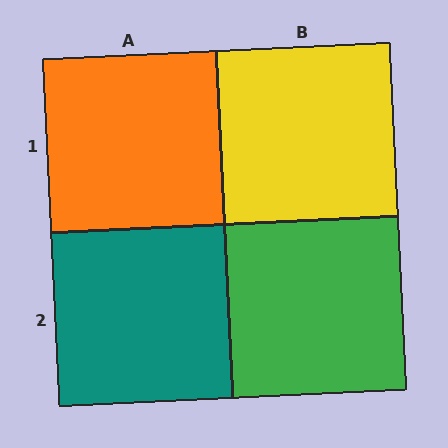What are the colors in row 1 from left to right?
Orange, yellow.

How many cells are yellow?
1 cell is yellow.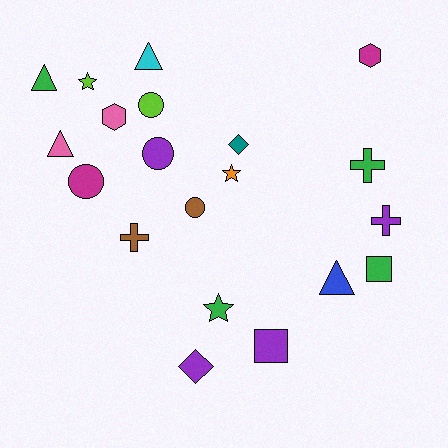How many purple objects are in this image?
There are 4 purple objects.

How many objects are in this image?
There are 20 objects.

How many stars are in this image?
There are 3 stars.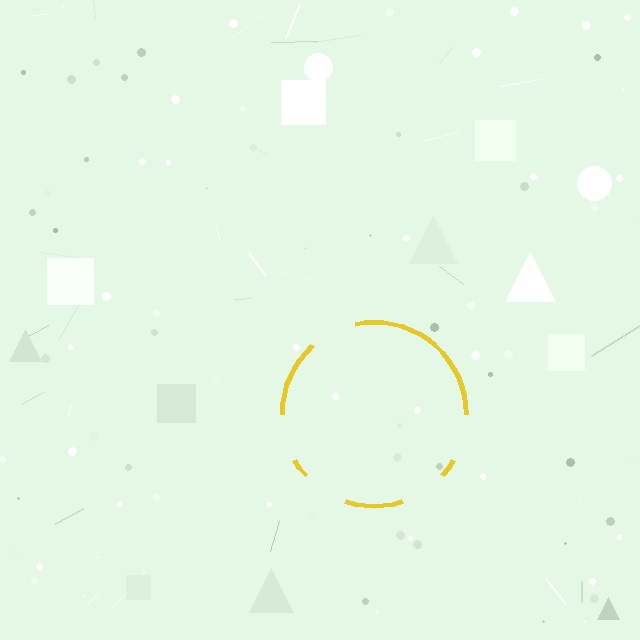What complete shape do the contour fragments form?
The contour fragments form a circle.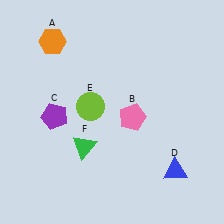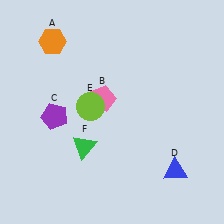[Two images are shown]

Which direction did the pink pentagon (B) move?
The pink pentagon (B) moved left.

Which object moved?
The pink pentagon (B) moved left.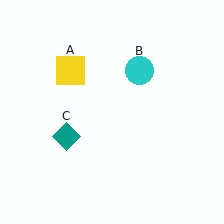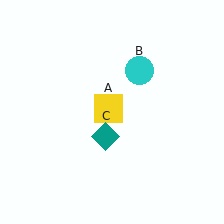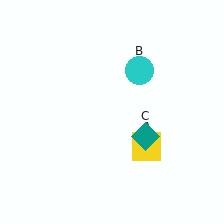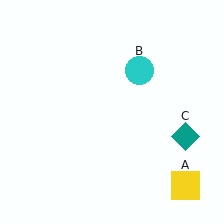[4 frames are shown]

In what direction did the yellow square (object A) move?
The yellow square (object A) moved down and to the right.